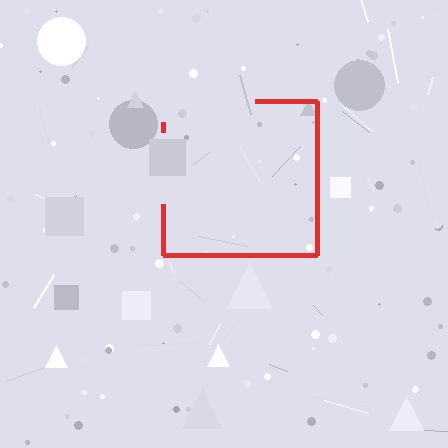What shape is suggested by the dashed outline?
The dashed outline suggests a square.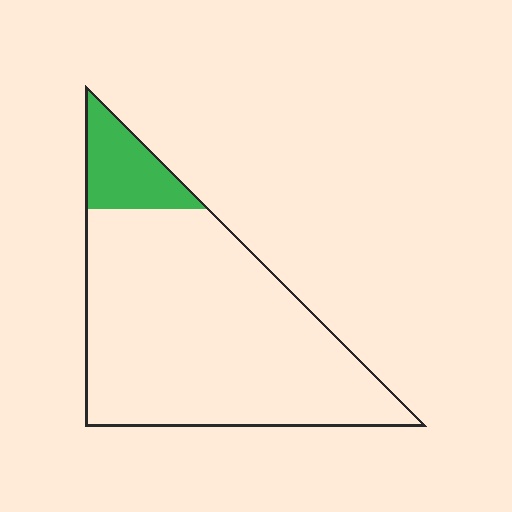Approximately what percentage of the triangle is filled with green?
Approximately 15%.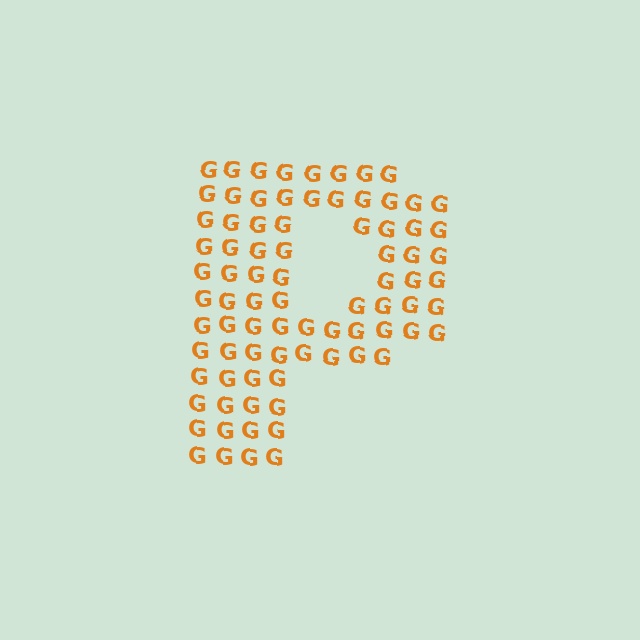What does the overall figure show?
The overall figure shows the letter P.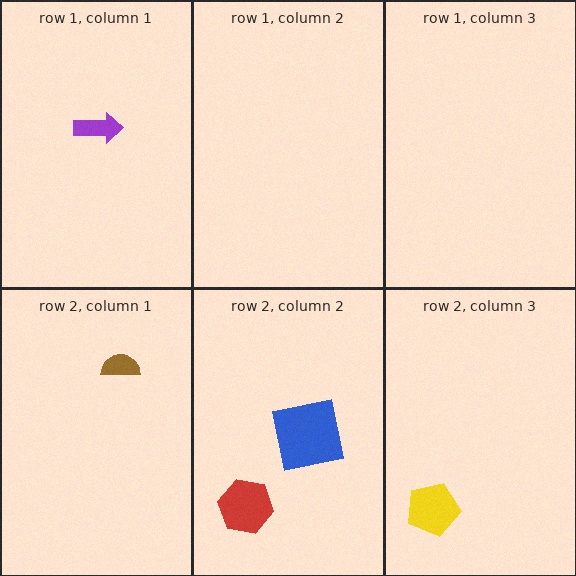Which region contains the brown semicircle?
The row 2, column 1 region.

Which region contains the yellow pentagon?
The row 2, column 3 region.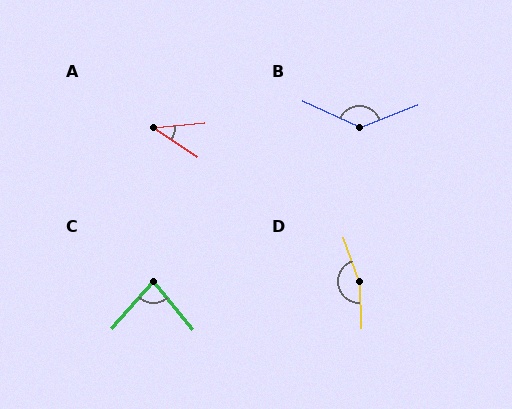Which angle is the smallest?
A, at approximately 38 degrees.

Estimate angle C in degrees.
Approximately 82 degrees.